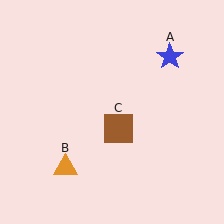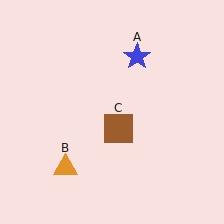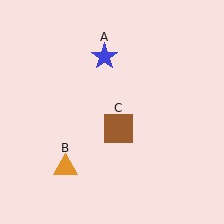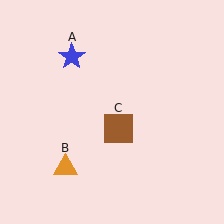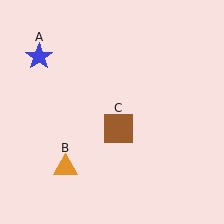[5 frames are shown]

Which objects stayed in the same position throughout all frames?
Orange triangle (object B) and brown square (object C) remained stationary.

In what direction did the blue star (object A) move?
The blue star (object A) moved left.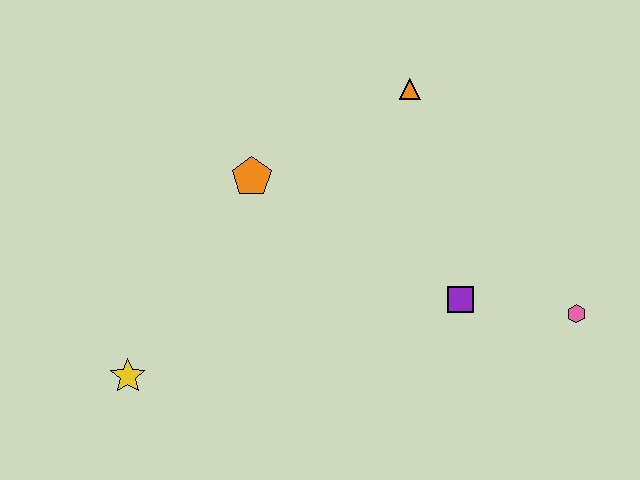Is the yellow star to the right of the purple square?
No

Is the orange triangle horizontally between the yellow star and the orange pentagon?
No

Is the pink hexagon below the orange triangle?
Yes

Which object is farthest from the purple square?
The yellow star is farthest from the purple square.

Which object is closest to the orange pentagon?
The orange triangle is closest to the orange pentagon.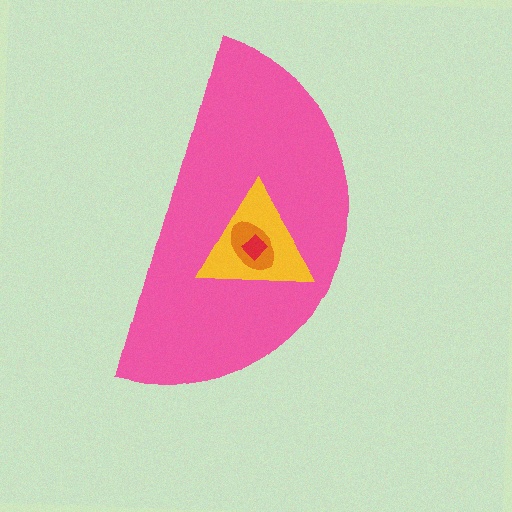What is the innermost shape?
The red diamond.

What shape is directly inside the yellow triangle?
The orange ellipse.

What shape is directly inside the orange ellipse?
The red diamond.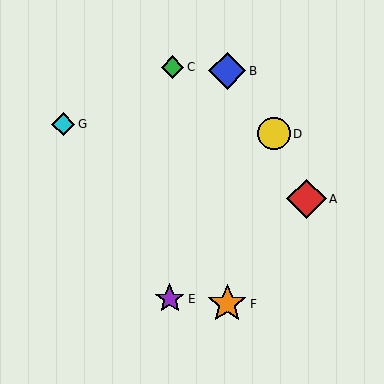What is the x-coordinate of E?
Object E is at x≈170.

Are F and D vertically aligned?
No, F is at x≈227 and D is at x≈274.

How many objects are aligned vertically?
2 objects (B, F) are aligned vertically.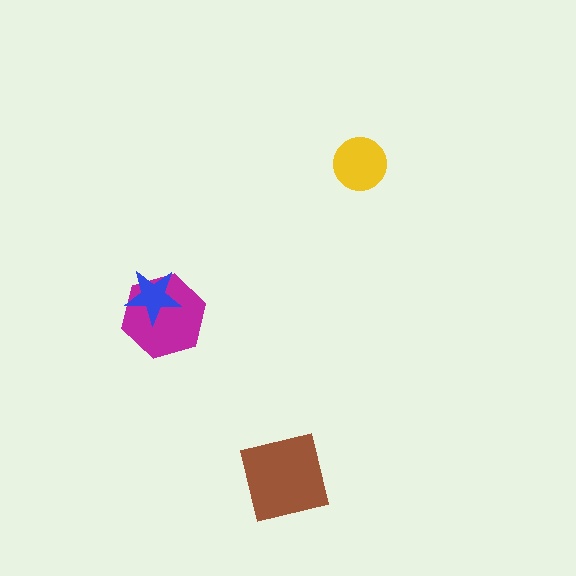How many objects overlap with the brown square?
0 objects overlap with the brown square.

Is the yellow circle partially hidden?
No, no other shape covers it.